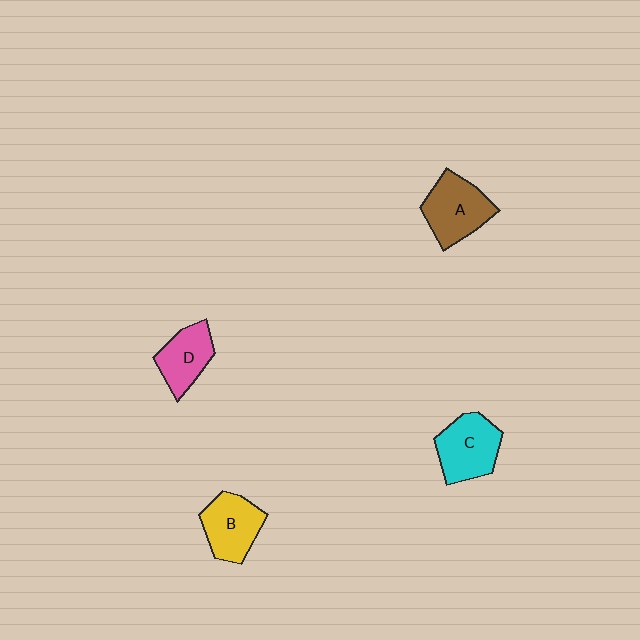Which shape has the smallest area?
Shape D (pink).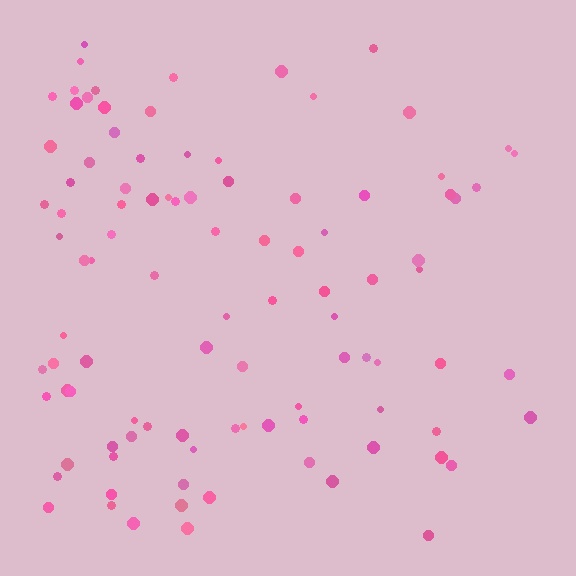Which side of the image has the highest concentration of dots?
The left.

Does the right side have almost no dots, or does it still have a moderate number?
Still a moderate number, just noticeably fewer than the left.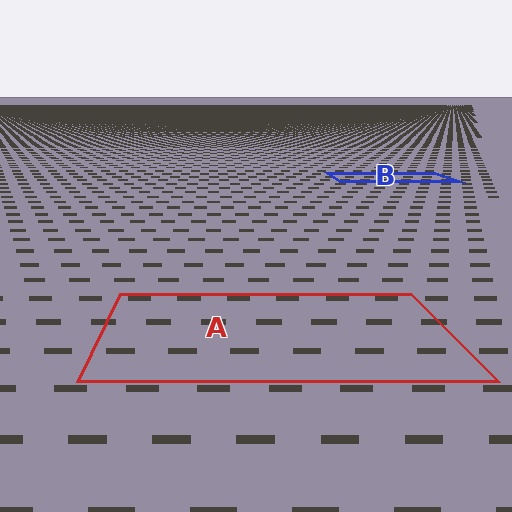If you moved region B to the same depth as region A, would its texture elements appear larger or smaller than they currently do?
They would appear larger. At a closer depth, the same texture elements are projected at a bigger on-screen size.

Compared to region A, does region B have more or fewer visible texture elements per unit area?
Region B has more texture elements per unit area — they are packed more densely because it is farther away.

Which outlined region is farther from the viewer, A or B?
Region B is farther from the viewer — the texture elements inside it appear smaller and more densely packed.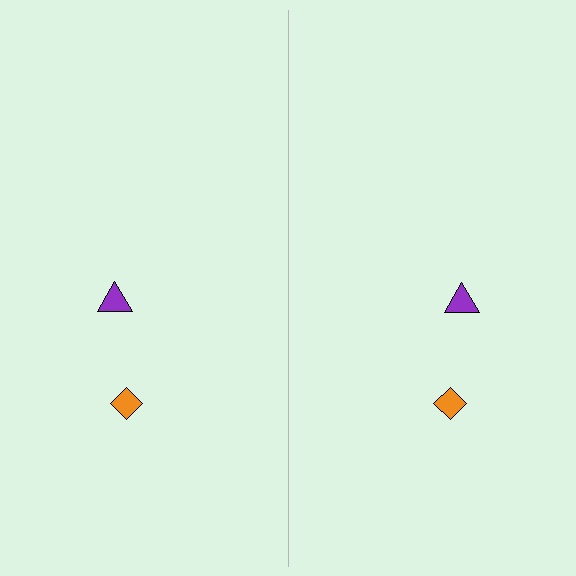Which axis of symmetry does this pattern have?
The pattern has a vertical axis of symmetry running through the center of the image.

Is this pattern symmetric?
Yes, this pattern has bilateral (reflection) symmetry.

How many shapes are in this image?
There are 4 shapes in this image.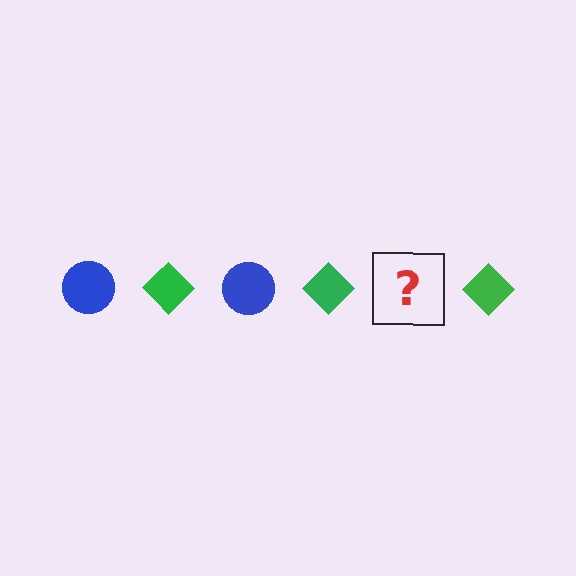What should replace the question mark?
The question mark should be replaced with a blue circle.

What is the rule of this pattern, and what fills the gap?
The rule is that the pattern alternates between blue circle and green diamond. The gap should be filled with a blue circle.